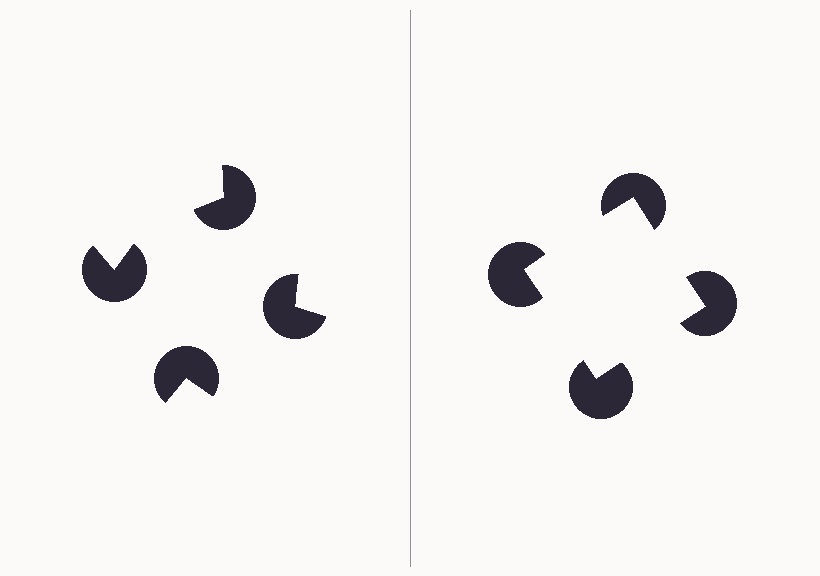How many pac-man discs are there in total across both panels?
8 — 4 on each side.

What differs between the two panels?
The pac-man discs are positioned identically on both sides; only the wedge orientations differ. On the right they align to a square; on the left they are misaligned.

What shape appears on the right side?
An illusory square.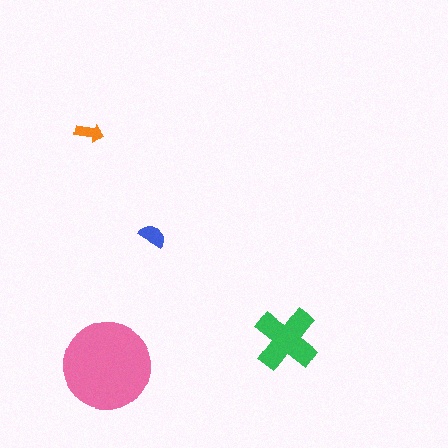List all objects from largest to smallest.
The pink circle, the green cross, the blue semicircle, the orange arrow.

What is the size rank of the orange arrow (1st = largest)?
4th.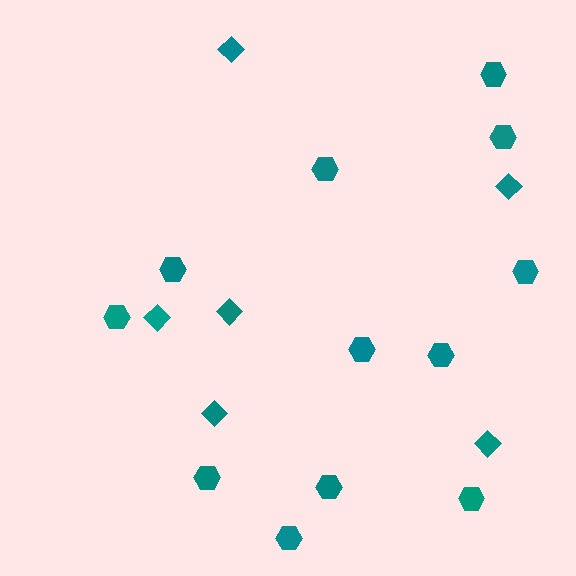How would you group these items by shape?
There are 2 groups: one group of diamonds (6) and one group of hexagons (12).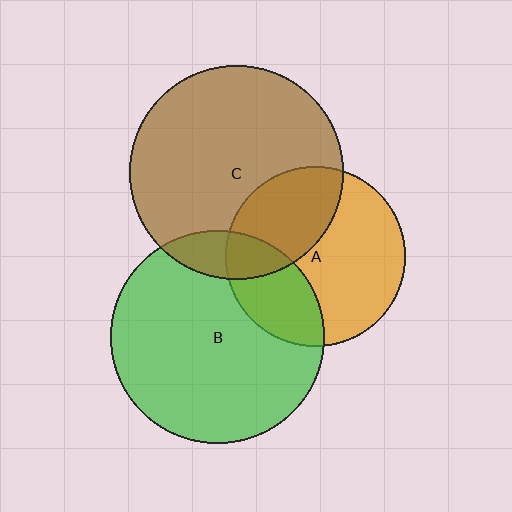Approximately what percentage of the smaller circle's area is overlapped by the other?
Approximately 30%.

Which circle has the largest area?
Circle C (brown).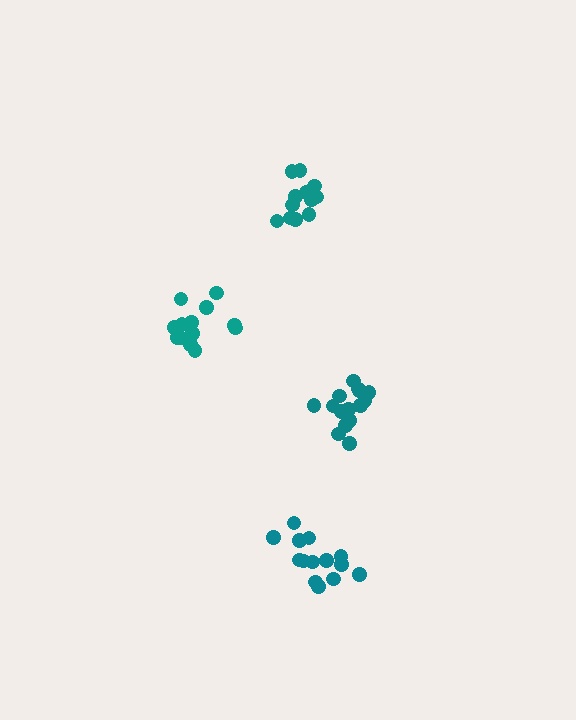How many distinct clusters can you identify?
There are 4 distinct clusters.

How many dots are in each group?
Group 1: 15 dots, Group 2: 12 dots, Group 3: 13 dots, Group 4: 14 dots (54 total).